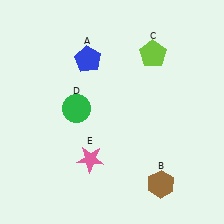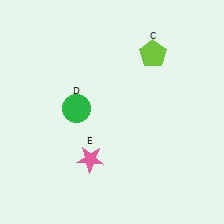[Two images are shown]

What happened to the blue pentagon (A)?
The blue pentagon (A) was removed in Image 2. It was in the top-left area of Image 1.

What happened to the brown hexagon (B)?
The brown hexagon (B) was removed in Image 2. It was in the bottom-right area of Image 1.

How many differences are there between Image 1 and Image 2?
There are 2 differences between the two images.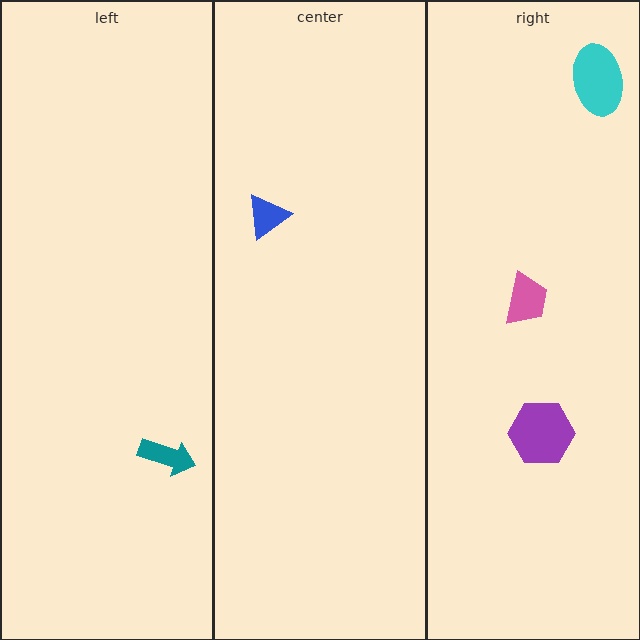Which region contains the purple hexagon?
The right region.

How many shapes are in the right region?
3.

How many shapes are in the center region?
1.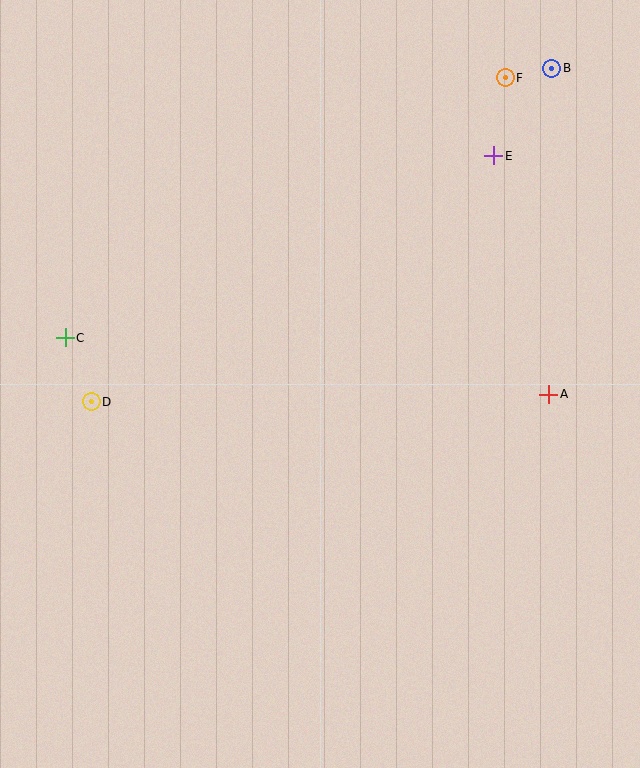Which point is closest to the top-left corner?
Point C is closest to the top-left corner.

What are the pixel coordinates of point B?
Point B is at (552, 69).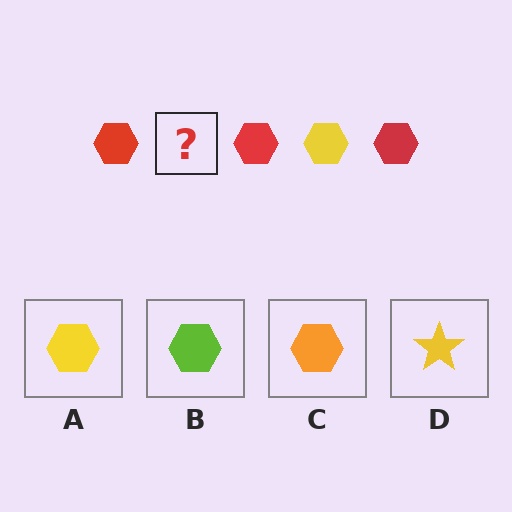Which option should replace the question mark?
Option A.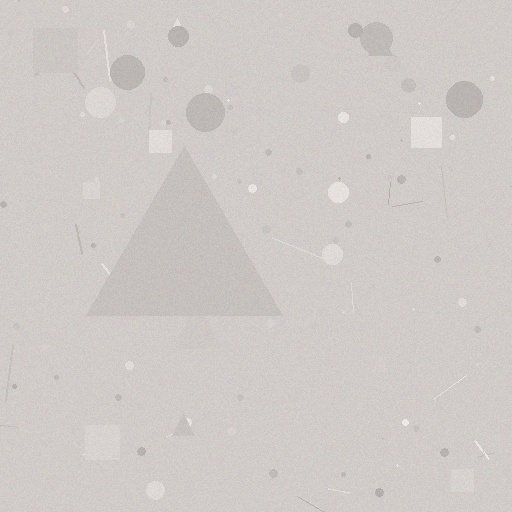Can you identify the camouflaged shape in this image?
The camouflaged shape is a triangle.